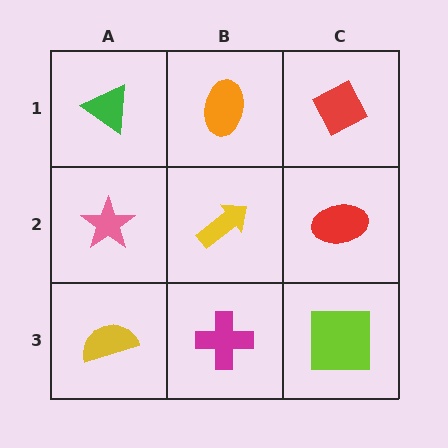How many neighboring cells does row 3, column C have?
2.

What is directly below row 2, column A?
A yellow semicircle.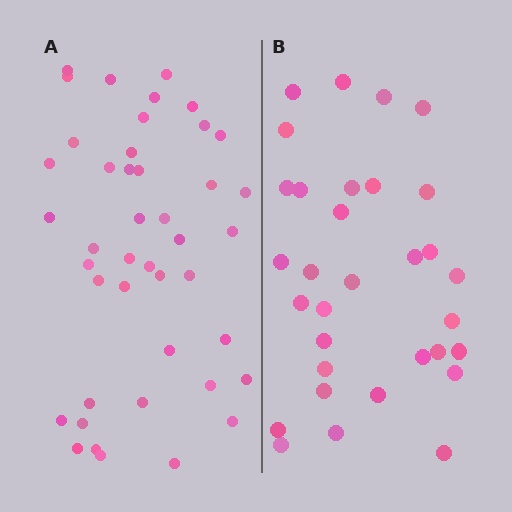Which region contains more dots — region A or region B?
Region A (the left region) has more dots.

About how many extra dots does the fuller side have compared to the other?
Region A has roughly 12 or so more dots than region B.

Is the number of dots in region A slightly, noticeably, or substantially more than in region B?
Region A has noticeably more, but not dramatically so. The ratio is roughly 1.3 to 1.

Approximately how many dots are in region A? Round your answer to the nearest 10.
About 40 dots. (The exact count is 43, which rounds to 40.)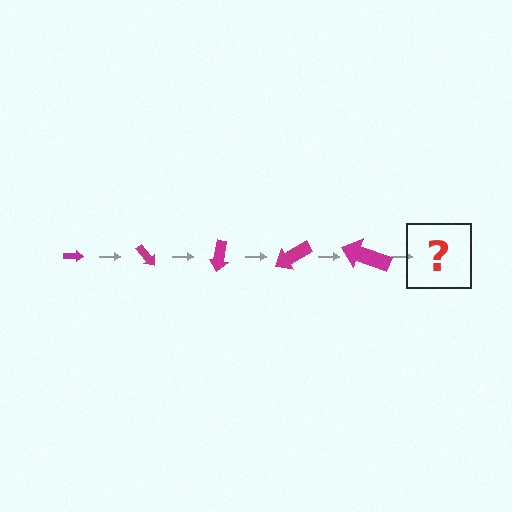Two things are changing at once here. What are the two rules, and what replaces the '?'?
The two rules are that the arrow grows larger each step and it rotates 50 degrees each step. The '?' should be an arrow, larger than the previous one and rotated 250 degrees from the start.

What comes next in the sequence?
The next element should be an arrow, larger than the previous one and rotated 250 degrees from the start.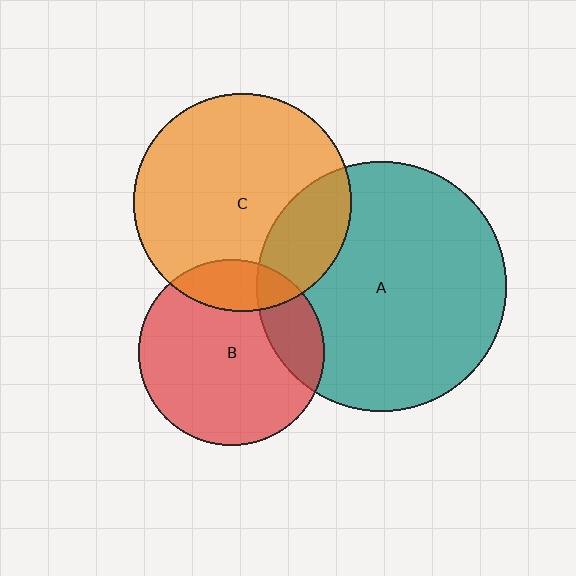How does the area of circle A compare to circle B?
Approximately 1.8 times.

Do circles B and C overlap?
Yes.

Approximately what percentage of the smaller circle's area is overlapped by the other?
Approximately 20%.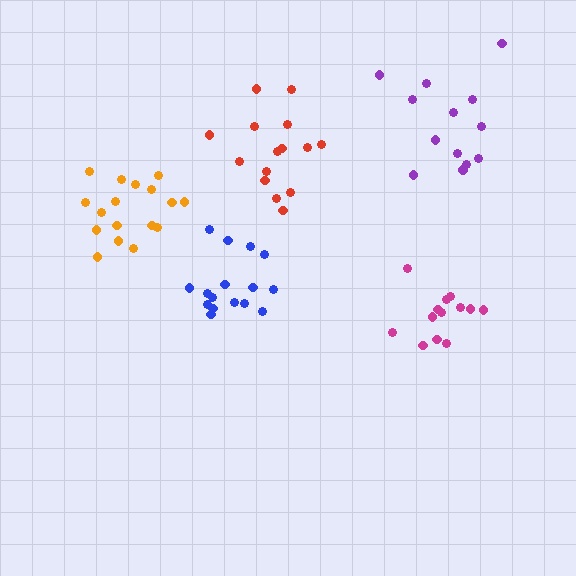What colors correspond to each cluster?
The clusters are colored: blue, purple, red, magenta, orange.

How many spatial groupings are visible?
There are 5 spatial groupings.